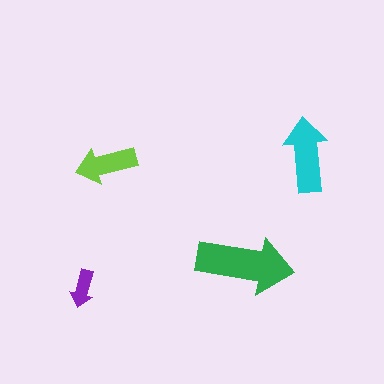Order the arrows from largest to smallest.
the green one, the cyan one, the lime one, the purple one.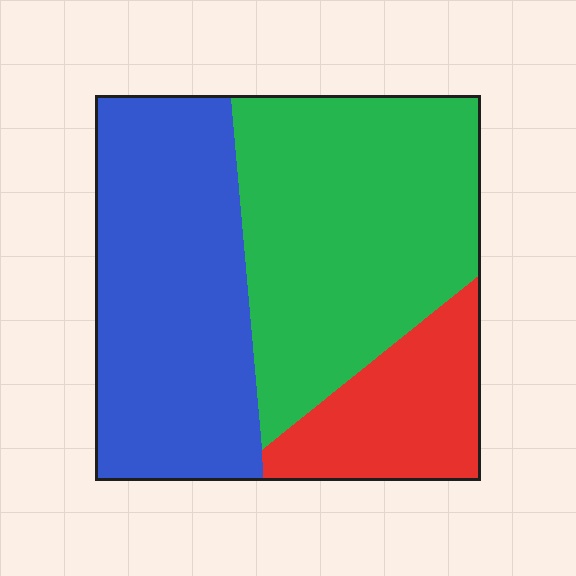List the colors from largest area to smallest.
From largest to smallest: green, blue, red.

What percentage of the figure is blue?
Blue takes up about two fifths (2/5) of the figure.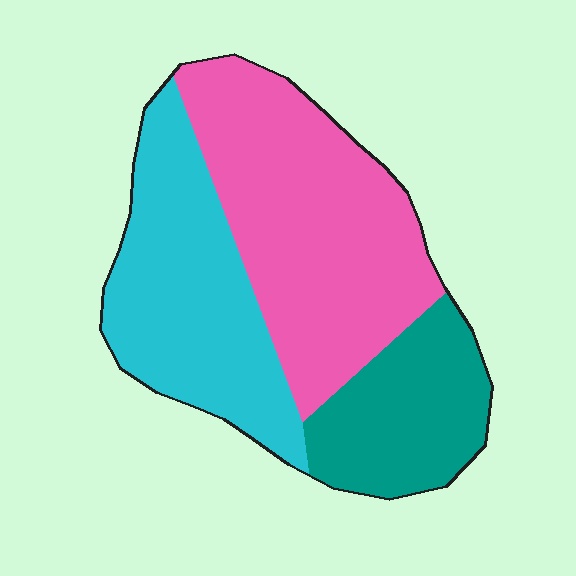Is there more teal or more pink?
Pink.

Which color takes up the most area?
Pink, at roughly 45%.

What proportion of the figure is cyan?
Cyan takes up about one third (1/3) of the figure.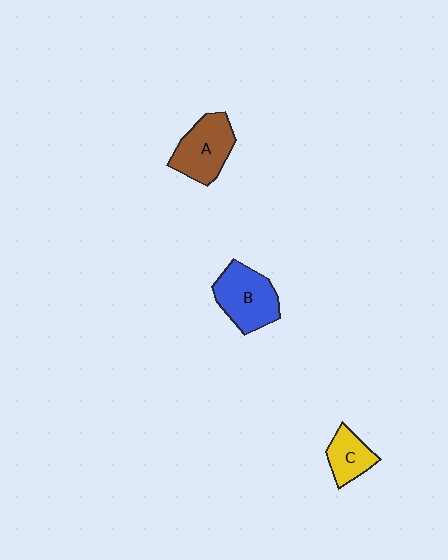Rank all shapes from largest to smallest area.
From largest to smallest: B (blue), A (brown), C (yellow).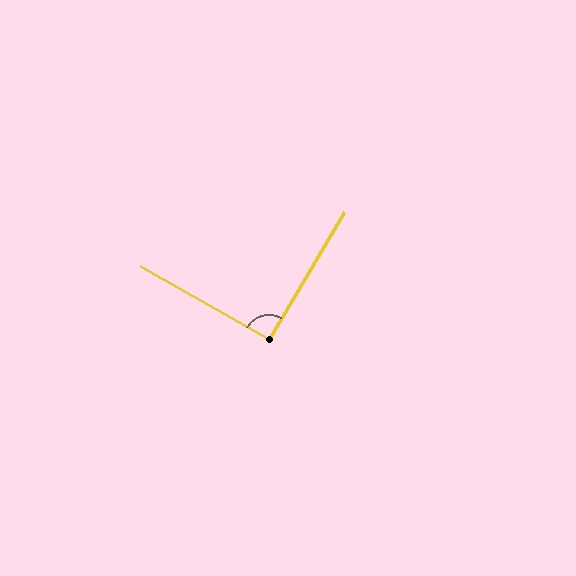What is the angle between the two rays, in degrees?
Approximately 91 degrees.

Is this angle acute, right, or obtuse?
It is approximately a right angle.